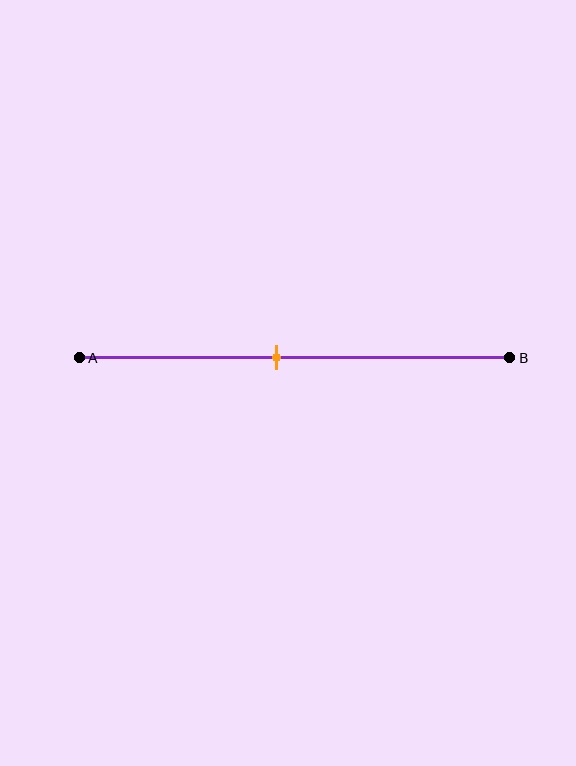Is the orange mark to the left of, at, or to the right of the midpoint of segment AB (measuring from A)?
The orange mark is to the left of the midpoint of segment AB.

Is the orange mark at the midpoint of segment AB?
No, the mark is at about 45% from A, not at the 50% midpoint.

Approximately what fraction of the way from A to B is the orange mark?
The orange mark is approximately 45% of the way from A to B.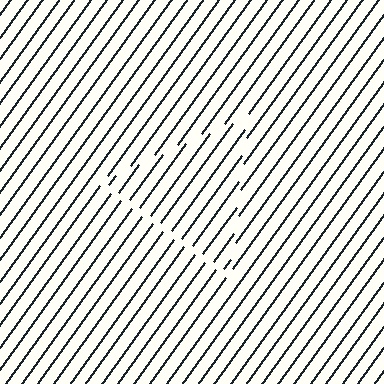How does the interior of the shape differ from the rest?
The interior of the shape contains the same grating, shifted by half a period — the contour is defined by the phase discontinuity where line-ends from the inner and outer gratings abut.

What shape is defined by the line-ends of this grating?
An illusory triangle. The interior of the shape contains the same grating, shifted by half a period — the contour is defined by the phase discontinuity where line-ends from the inner and outer gratings abut.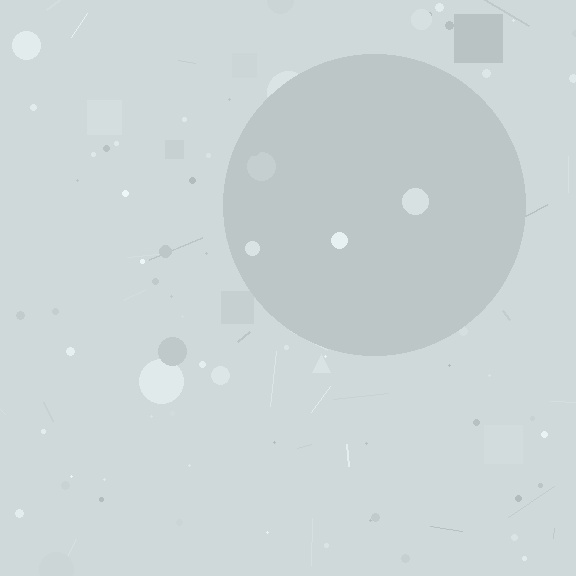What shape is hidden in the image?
A circle is hidden in the image.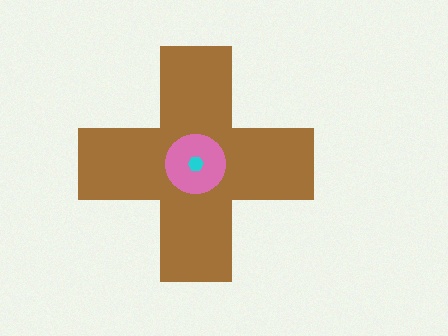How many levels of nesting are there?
3.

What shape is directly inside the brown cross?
The pink circle.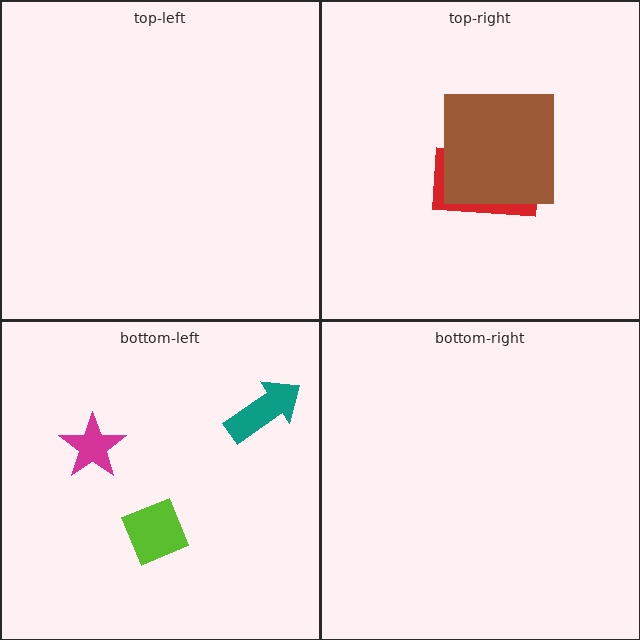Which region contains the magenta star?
The bottom-left region.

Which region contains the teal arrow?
The bottom-left region.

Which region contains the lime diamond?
The bottom-left region.